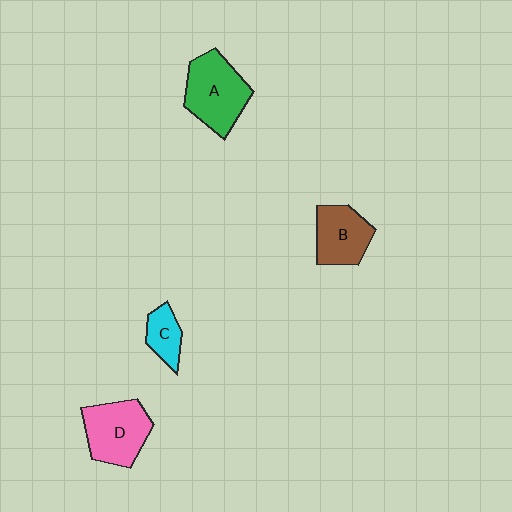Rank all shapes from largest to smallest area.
From largest to smallest: A (green), D (pink), B (brown), C (cyan).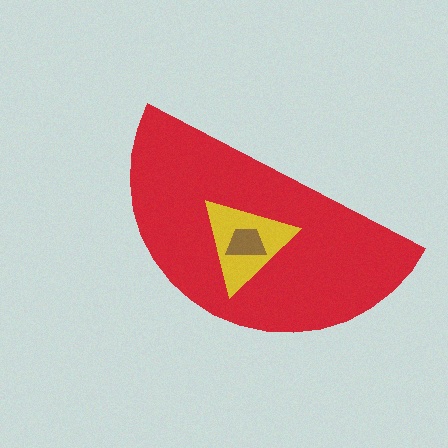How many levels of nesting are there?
3.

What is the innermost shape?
The brown trapezoid.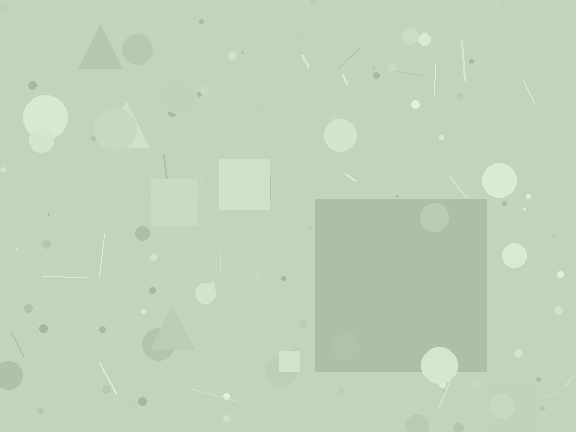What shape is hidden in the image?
A square is hidden in the image.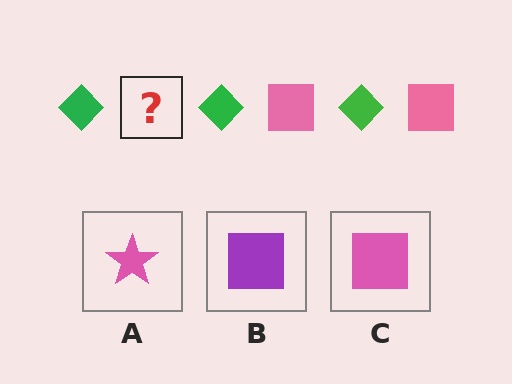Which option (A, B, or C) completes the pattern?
C.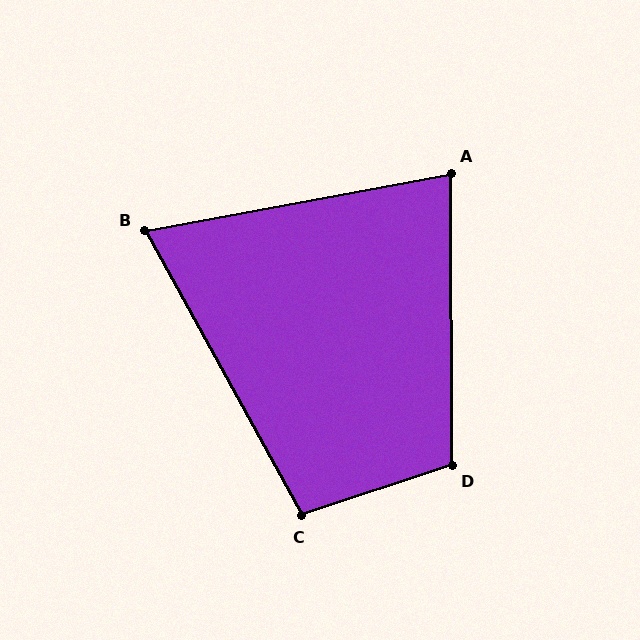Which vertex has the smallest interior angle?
B, at approximately 72 degrees.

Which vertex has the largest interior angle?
D, at approximately 108 degrees.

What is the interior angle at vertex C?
Approximately 100 degrees (obtuse).